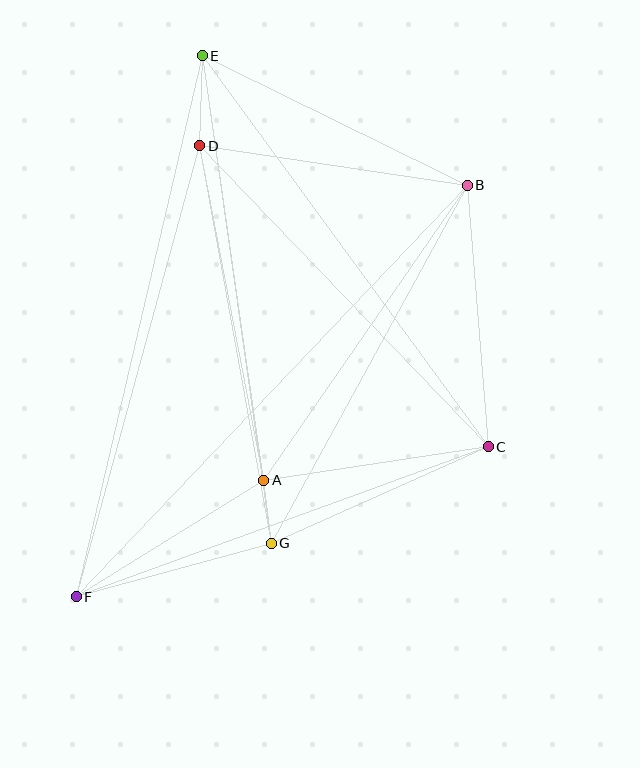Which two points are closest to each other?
Points A and G are closest to each other.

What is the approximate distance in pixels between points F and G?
The distance between F and G is approximately 202 pixels.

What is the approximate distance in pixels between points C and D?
The distance between C and D is approximately 417 pixels.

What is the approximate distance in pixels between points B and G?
The distance between B and G is approximately 408 pixels.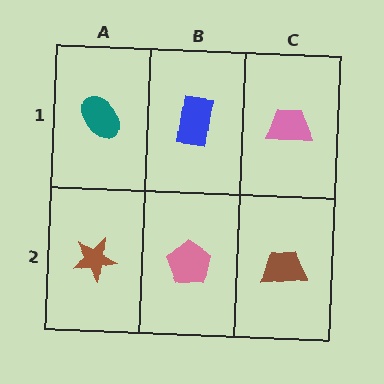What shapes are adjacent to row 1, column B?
A pink pentagon (row 2, column B), a teal ellipse (row 1, column A), a pink trapezoid (row 1, column C).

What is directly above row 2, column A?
A teal ellipse.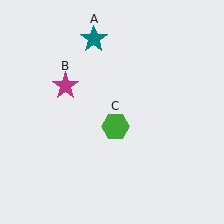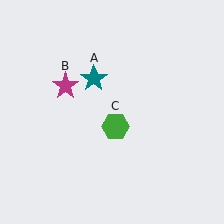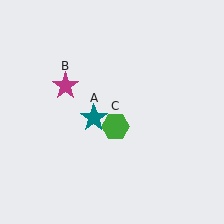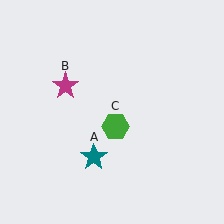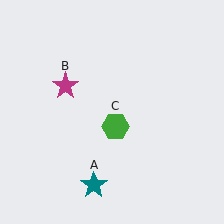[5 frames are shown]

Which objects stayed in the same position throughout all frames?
Magenta star (object B) and green hexagon (object C) remained stationary.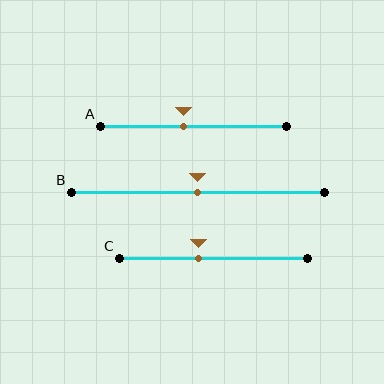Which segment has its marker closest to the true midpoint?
Segment B has its marker closest to the true midpoint.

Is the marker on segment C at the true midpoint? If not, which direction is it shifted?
No, the marker on segment C is shifted to the left by about 8% of the segment length.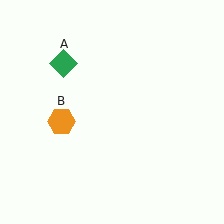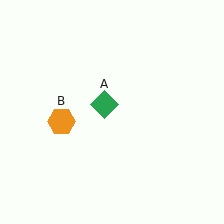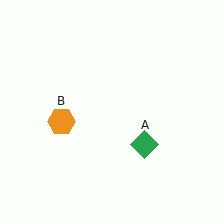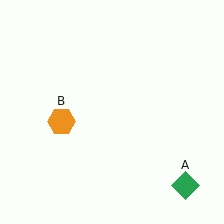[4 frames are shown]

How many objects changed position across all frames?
1 object changed position: green diamond (object A).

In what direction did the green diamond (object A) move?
The green diamond (object A) moved down and to the right.